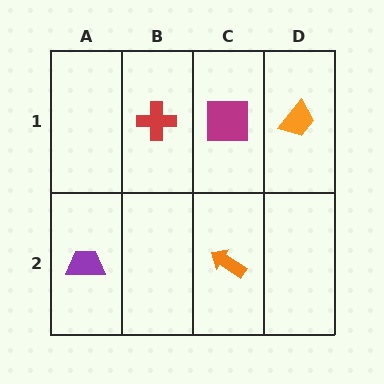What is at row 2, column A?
A purple trapezoid.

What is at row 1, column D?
An orange trapezoid.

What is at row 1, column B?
A red cross.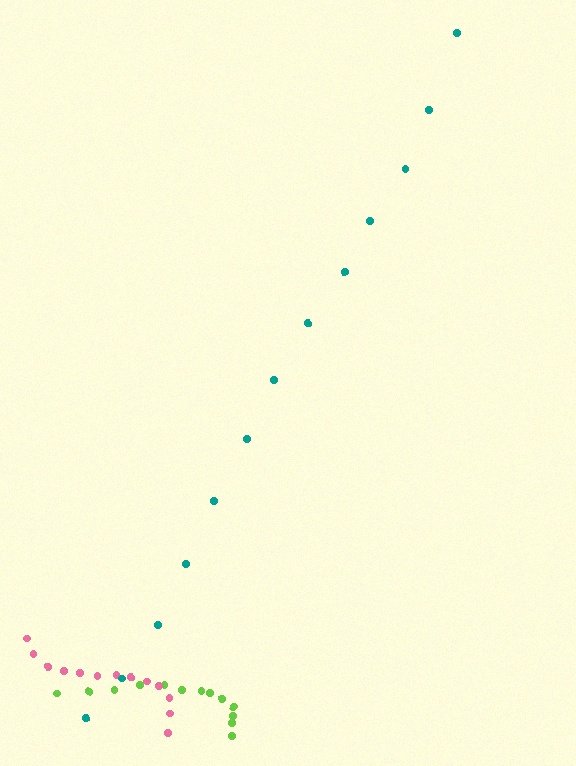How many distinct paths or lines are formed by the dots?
There are 3 distinct paths.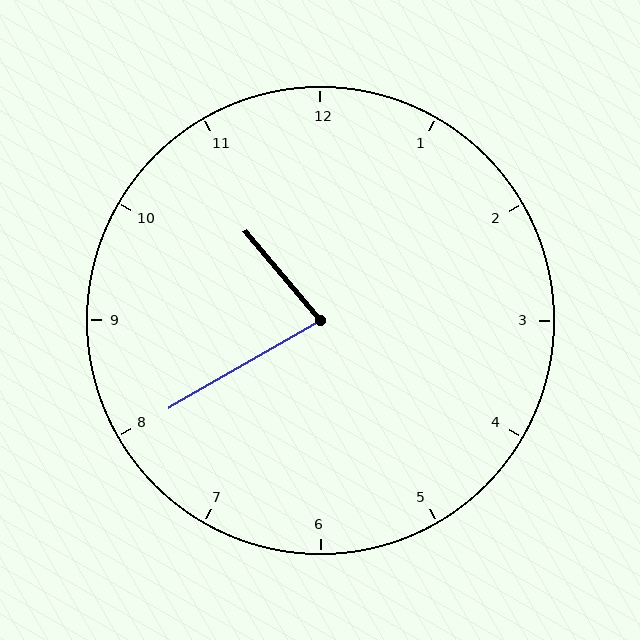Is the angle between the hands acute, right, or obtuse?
It is acute.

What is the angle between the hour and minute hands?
Approximately 80 degrees.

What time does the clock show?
10:40.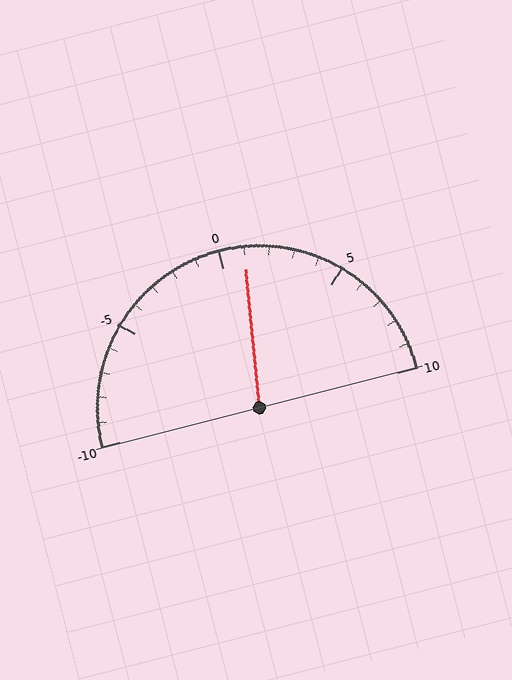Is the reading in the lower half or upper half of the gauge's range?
The reading is in the upper half of the range (-10 to 10).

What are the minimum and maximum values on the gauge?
The gauge ranges from -10 to 10.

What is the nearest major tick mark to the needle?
The nearest major tick mark is 0.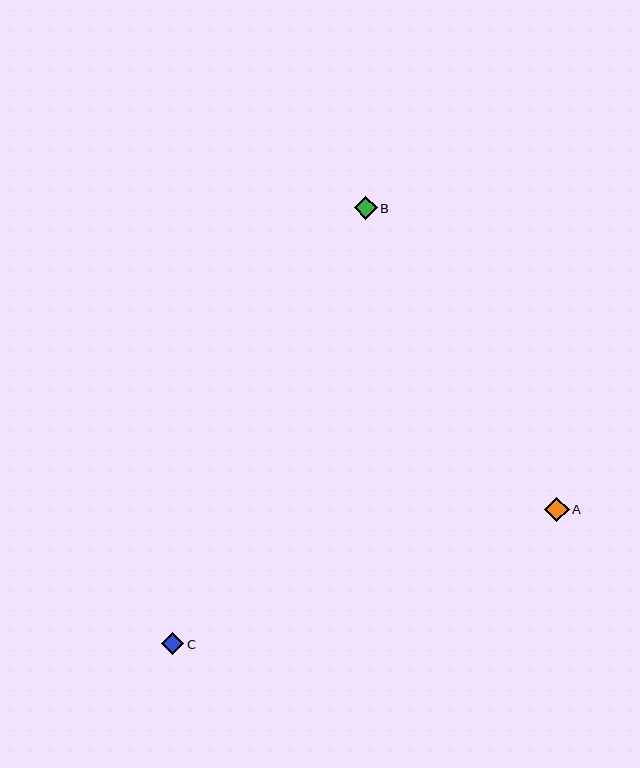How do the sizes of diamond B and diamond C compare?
Diamond B and diamond C are approximately the same size.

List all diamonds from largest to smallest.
From largest to smallest: A, B, C.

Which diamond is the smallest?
Diamond C is the smallest with a size of approximately 22 pixels.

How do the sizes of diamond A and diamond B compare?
Diamond A and diamond B are approximately the same size.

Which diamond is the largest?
Diamond A is the largest with a size of approximately 25 pixels.